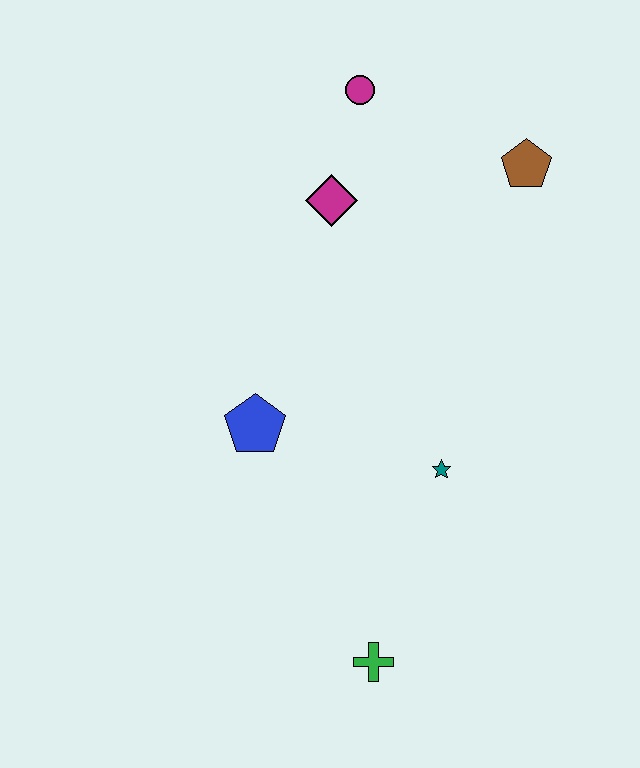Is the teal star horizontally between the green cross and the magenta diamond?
No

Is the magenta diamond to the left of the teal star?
Yes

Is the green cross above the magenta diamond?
No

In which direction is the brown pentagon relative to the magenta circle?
The brown pentagon is to the right of the magenta circle.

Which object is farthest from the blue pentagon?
The brown pentagon is farthest from the blue pentagon.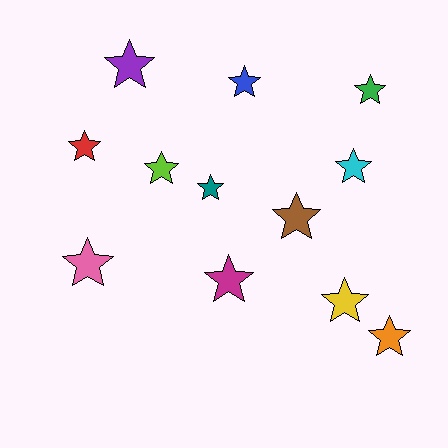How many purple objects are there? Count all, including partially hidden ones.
There is 1 purple object.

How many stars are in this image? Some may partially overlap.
There are 12 stars.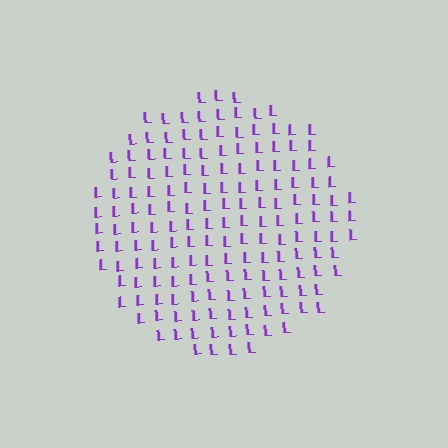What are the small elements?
The small elements are letter L's.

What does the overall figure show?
The overall figure shows a circle.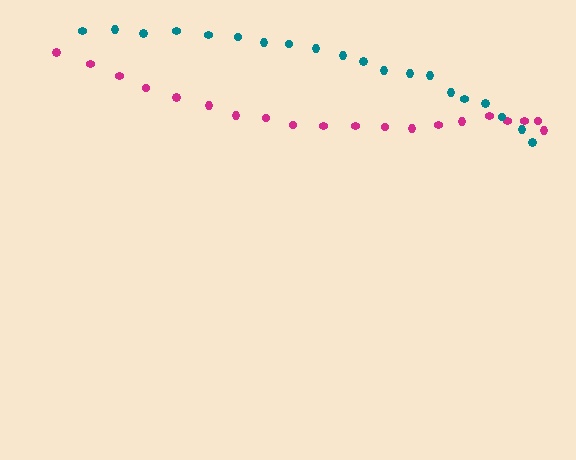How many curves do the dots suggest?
There are 2 distinct paths.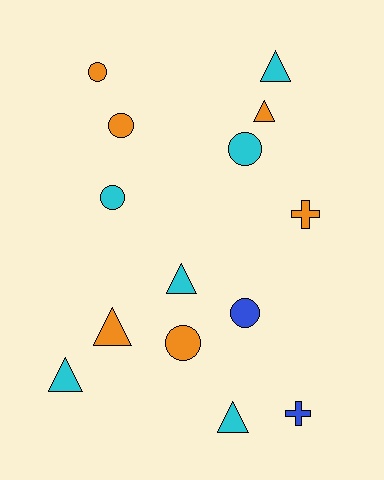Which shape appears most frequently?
Circle, with 6 objects.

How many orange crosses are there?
There is 1 orange cross.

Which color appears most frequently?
Orange, with 6 objects.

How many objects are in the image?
There are 14 objects.